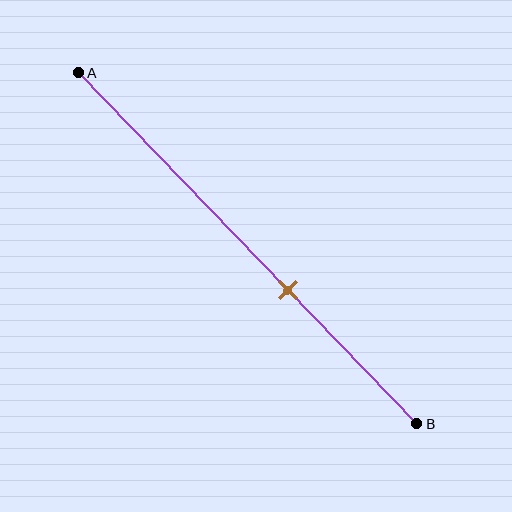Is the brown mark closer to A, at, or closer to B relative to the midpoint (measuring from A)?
The brown mark is closer to point B than the midpoint of segment AB.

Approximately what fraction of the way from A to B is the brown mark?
The brown mark is approximately 60% of the way from A to B.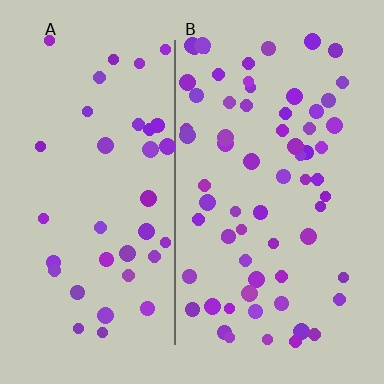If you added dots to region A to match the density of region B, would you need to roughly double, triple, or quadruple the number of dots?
Approximately double.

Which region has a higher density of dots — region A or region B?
B (the right).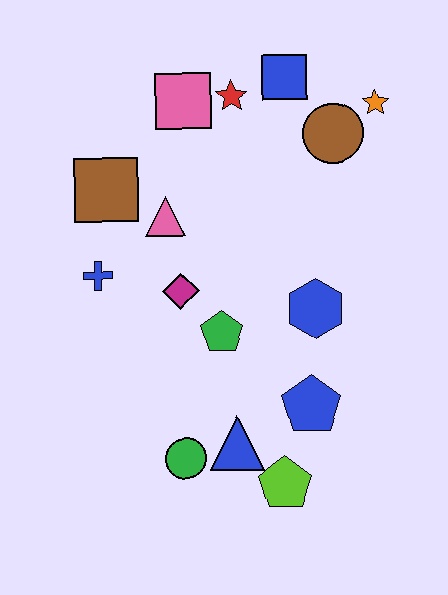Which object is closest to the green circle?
The blue triangle is closest to the green circle.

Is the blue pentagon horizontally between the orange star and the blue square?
Yes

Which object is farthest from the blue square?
The lime pentagon is farthest from the blue square.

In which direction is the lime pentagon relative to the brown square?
The lime pentagon is below the brown square.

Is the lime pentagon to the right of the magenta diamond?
Yes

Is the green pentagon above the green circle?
Yes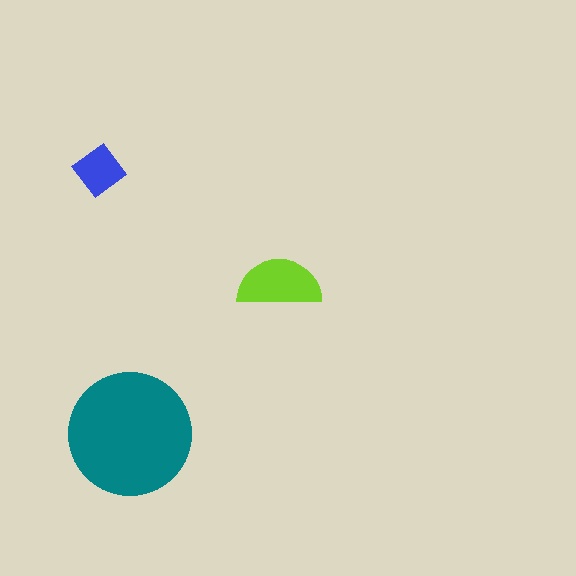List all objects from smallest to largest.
The blue diamond, the lime semicircle, the teal circle.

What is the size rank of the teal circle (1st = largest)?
1st.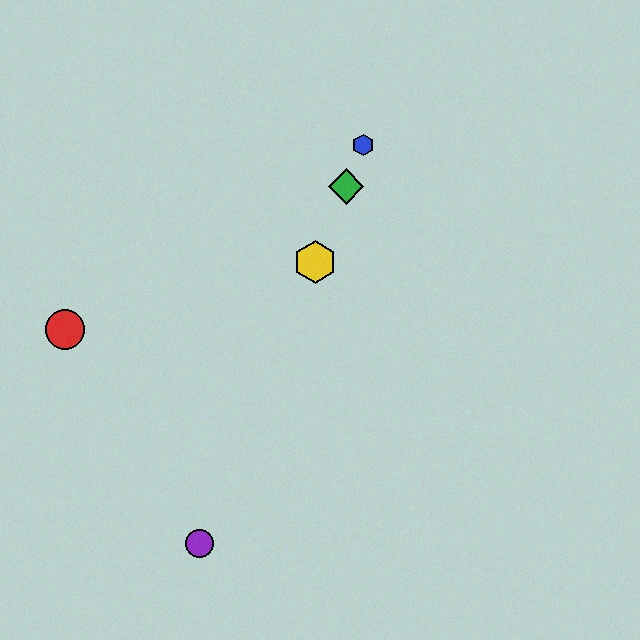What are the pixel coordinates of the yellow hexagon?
The yellow hexagon is at (315, 262).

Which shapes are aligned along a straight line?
The blue hexagon, the green diamond, the yellow hexagon, the purple circle are aligned along a straight line.